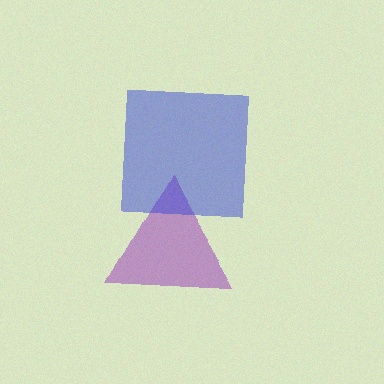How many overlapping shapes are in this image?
There are 2 overlapping shapes in the image.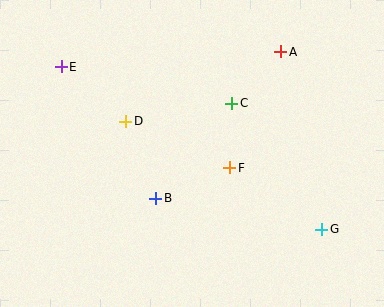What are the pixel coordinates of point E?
Point E is at (61, 67).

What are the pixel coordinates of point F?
Point F is at (230, 168).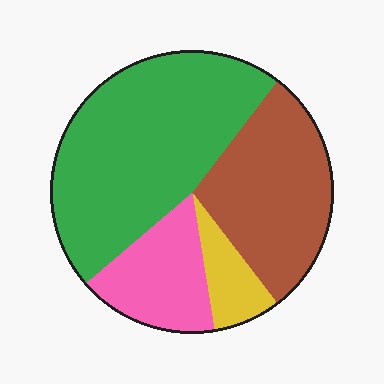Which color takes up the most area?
Green, at roughly 45%.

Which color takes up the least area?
Yellow, at roughly 10%.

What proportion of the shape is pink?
Pink covers around 15% of the shape.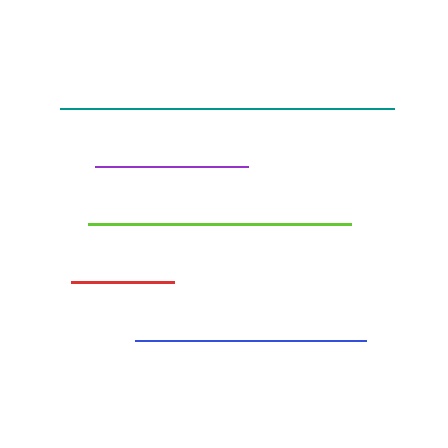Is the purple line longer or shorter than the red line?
The purple line is longer than the red line.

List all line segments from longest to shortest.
From longest to shortest: teal, lime, blue, purple, red.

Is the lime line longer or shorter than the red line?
The lime line is longer than the red line.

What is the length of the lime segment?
The lime segment is approximately 262 pixels long.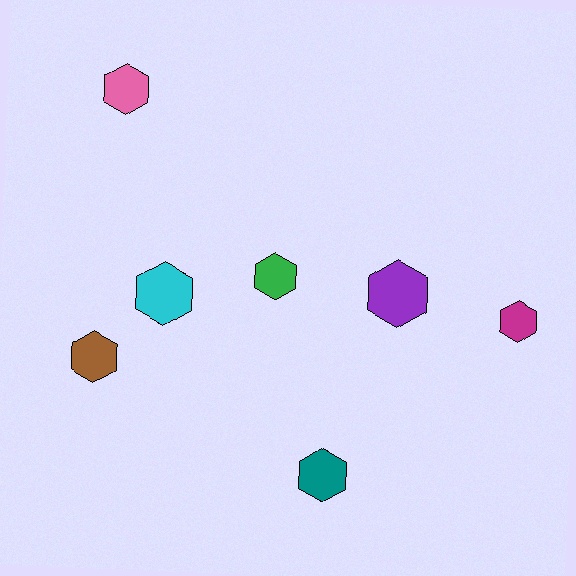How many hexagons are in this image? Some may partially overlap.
There are 7 hexagons.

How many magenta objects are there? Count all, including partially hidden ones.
There is 1 magenta object.